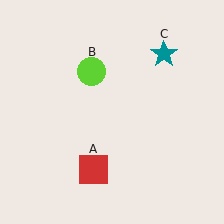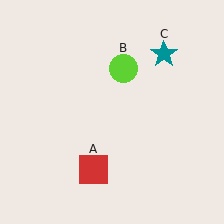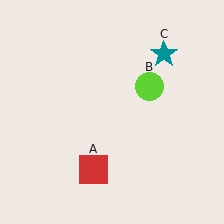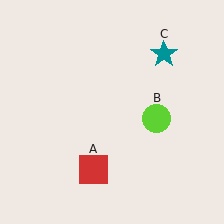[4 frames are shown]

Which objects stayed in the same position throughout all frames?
Red square (object A) and teal star (object C) remained stationary.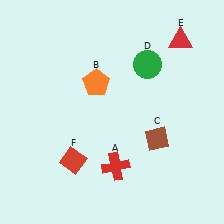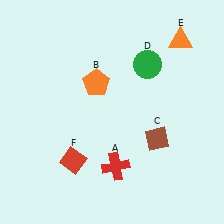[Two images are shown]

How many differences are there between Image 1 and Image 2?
There is 1 difference between the two images.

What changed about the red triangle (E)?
In Image 1, E is red. In Image 2, it changed to orange.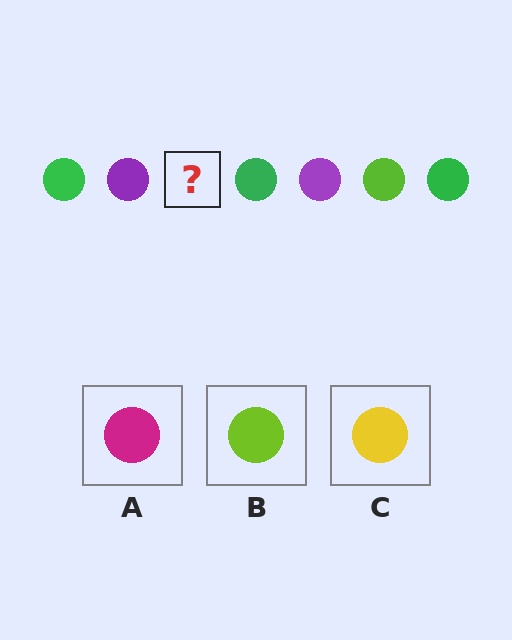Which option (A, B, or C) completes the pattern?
B.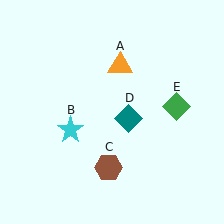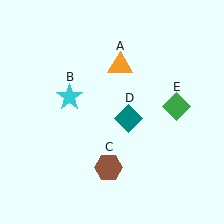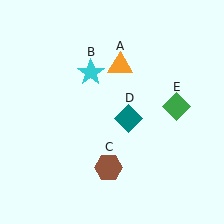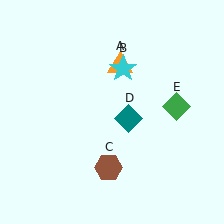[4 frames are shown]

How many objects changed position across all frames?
1 object changed position: cyan star (object B).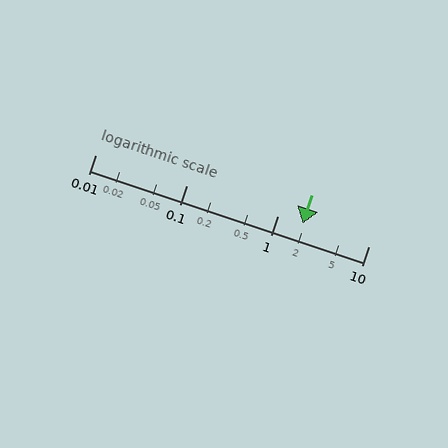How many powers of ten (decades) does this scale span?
The scale spans 3 decades, from 0.01 to 10.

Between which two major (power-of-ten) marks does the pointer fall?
The pointer is between 1 and 10.